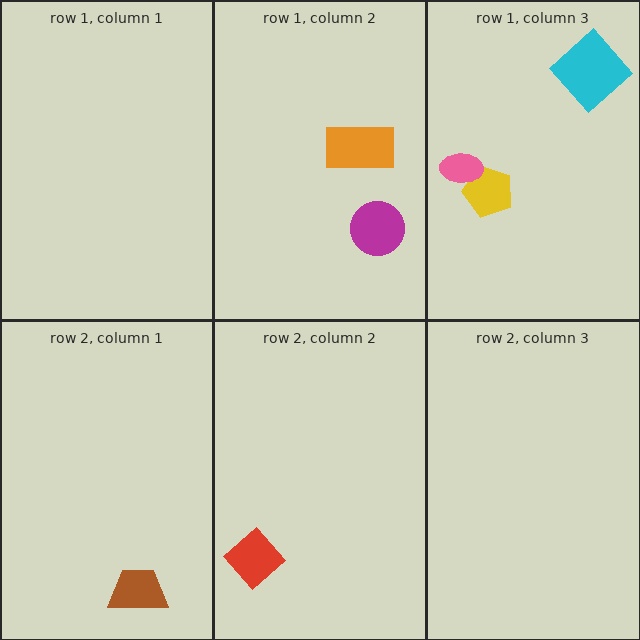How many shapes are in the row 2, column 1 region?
1.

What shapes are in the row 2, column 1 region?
The brown trapezoid.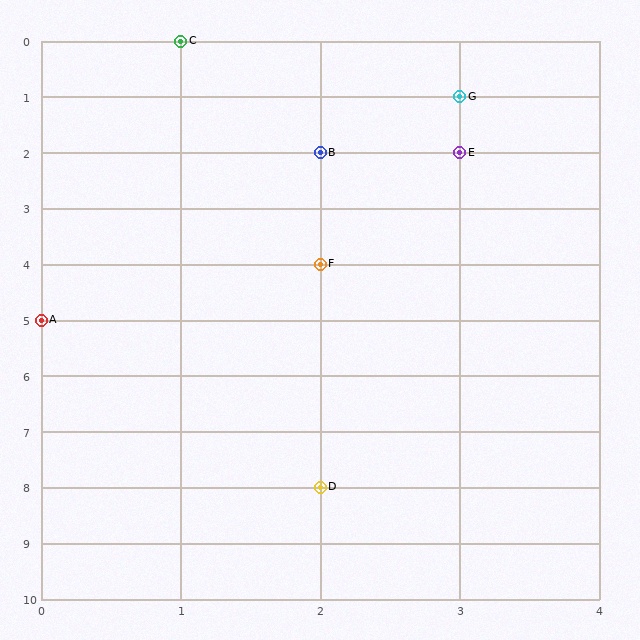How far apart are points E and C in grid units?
Points E and C are 2 columns and 2 rows apart (about 2.8 grid units diagonally).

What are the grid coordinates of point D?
Point D is at grid coordinates (2, 8).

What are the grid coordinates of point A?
Point A is at grid coordinates (0, 5).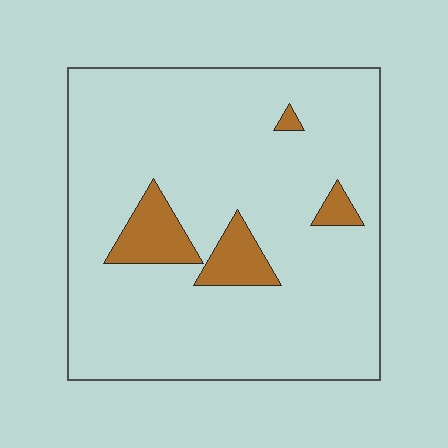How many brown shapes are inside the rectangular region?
4.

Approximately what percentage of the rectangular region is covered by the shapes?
Approximately 10%.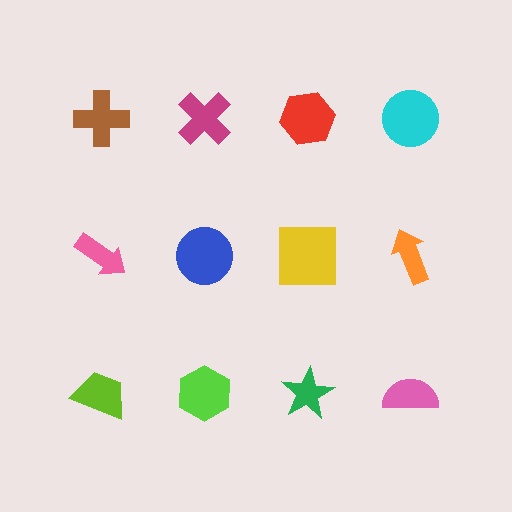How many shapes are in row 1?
4 shapes.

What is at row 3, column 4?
A pink semicircle.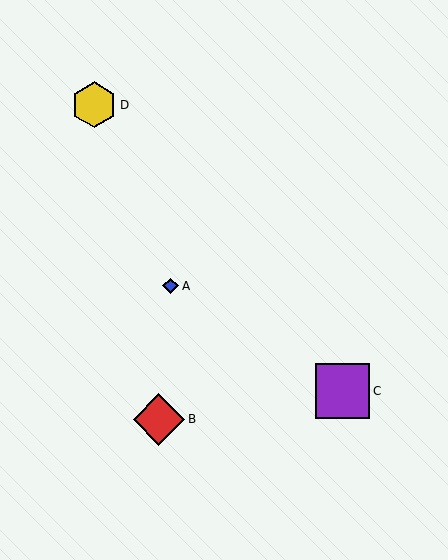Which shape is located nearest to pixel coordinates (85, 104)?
The yellow hexagon (labeled D) at (94, 105) is nearest to that location.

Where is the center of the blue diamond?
The center of the blue diamond is at (171, 286).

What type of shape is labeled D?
Shape D is a yellow hexagon.